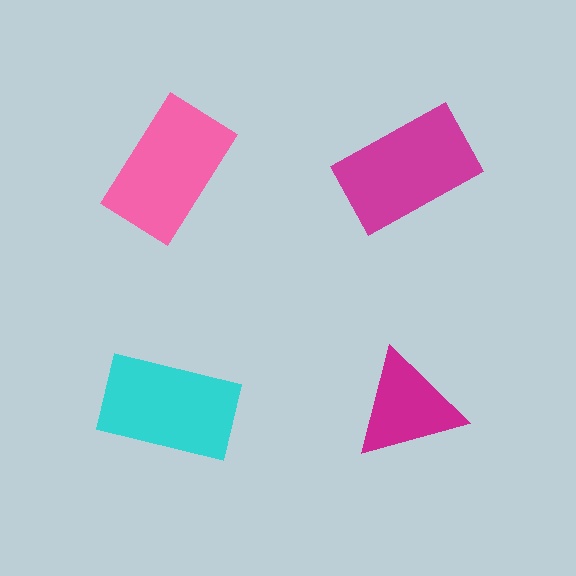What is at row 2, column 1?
A cyan rectangle.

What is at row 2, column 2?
A magenta triangle.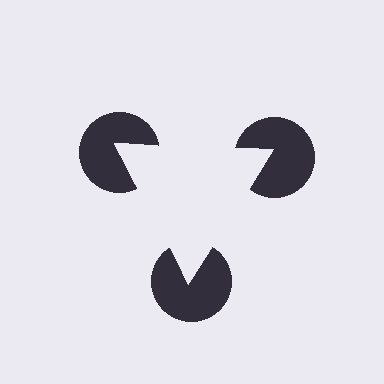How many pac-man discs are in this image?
There are 3 — one at each vertex of the illusory triangle.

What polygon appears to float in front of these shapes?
An illusory triangle — its edges are inferred from the aligned wedge cuts in the pac-man discs, not physically drawn.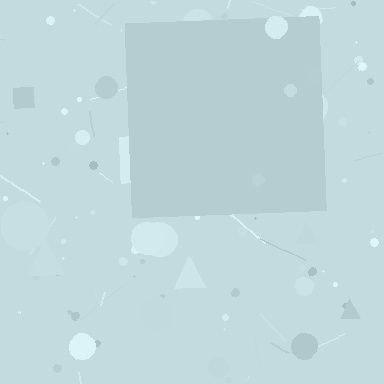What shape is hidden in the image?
A square is hidden in the image.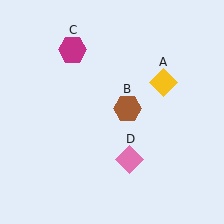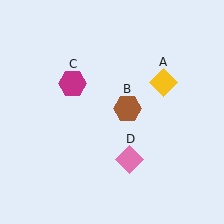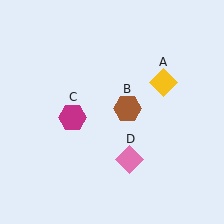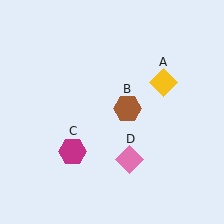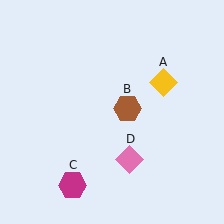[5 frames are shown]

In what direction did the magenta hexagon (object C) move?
The magenta hexagon (object C) moved down.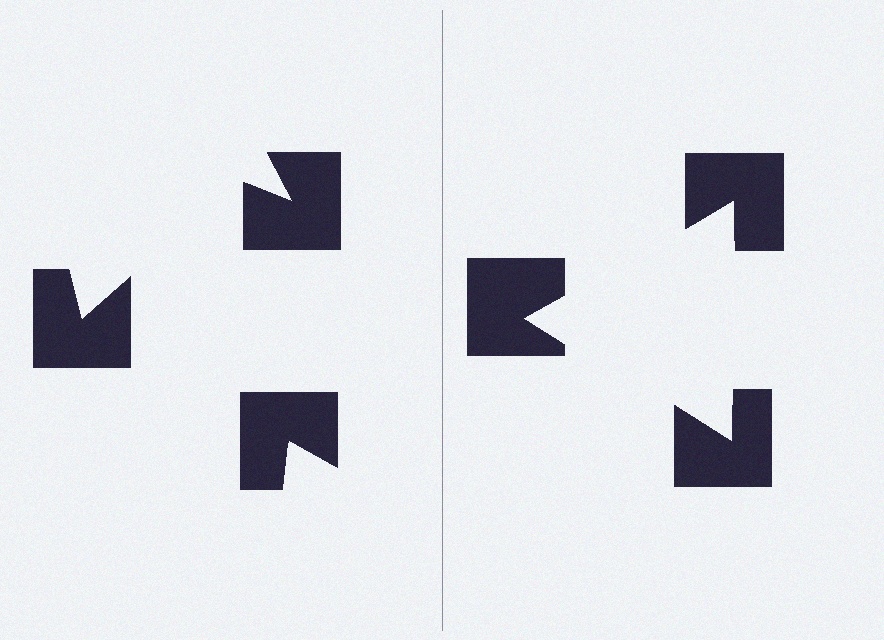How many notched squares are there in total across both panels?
6 — 3 on each side.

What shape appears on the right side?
An illusory triangle.